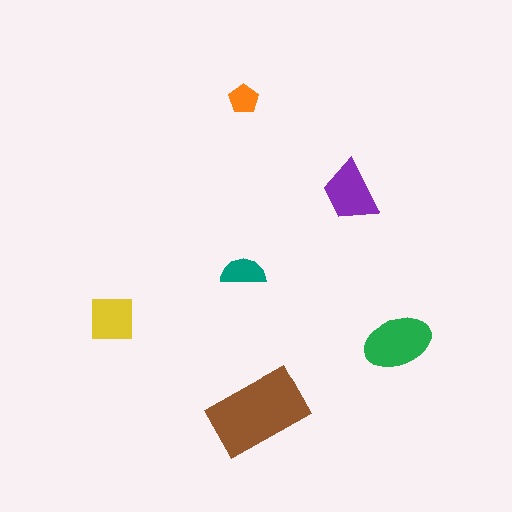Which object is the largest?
The brown rectangle.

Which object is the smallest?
The orange pentagon.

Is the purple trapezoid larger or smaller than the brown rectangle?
Smaller.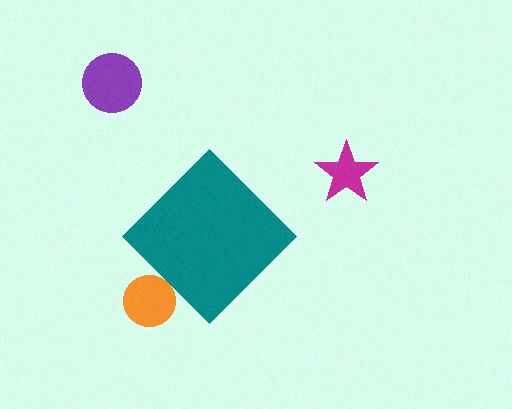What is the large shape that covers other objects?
A teal diamond.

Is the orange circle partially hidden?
Yes, the orange circle is partially hidden behind the teal diamond.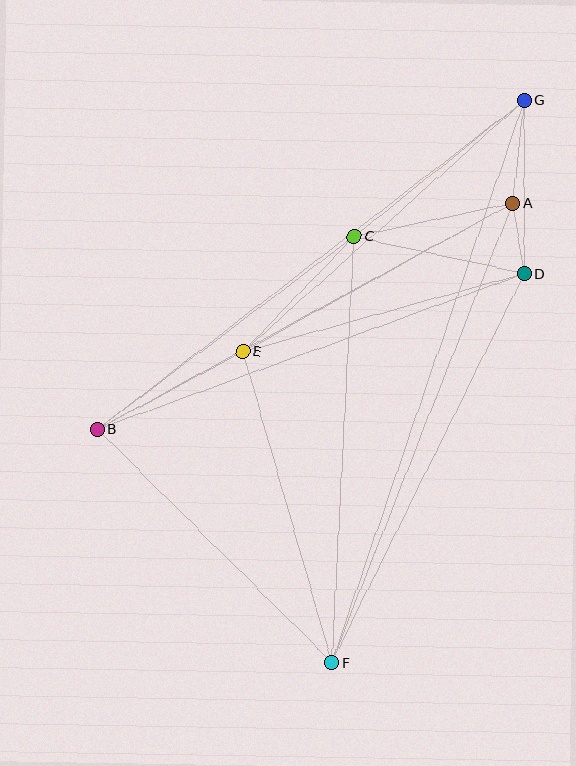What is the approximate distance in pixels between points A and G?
The distance between A and G is approximately 104 pixels.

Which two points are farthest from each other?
Points F and G are farthest from each other.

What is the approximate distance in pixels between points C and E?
The distance between C and E is approximately 160 pixels.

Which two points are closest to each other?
Points A and D are closest to each other.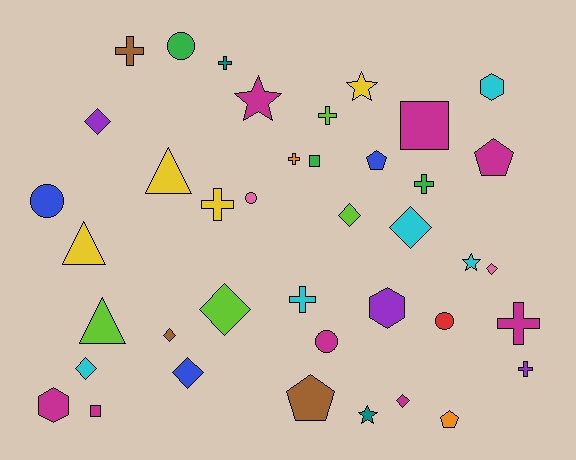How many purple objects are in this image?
There are 3 purple objects.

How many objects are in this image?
There are 40 objects.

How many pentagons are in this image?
There are 4 pentagons.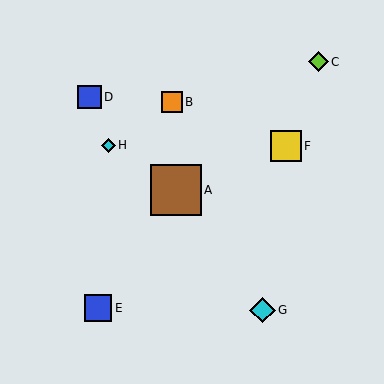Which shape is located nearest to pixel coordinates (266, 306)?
The cyan diamond (labeled G) at (263, 310) is nearest to that location.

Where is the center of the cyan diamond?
The center of the cyan diamond is at (263, 310).